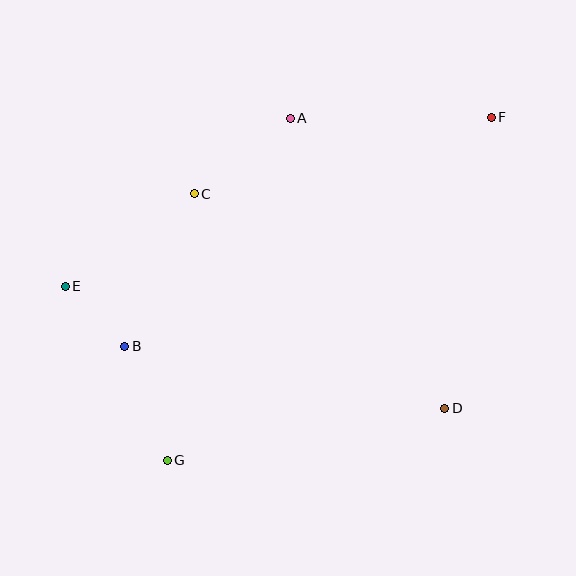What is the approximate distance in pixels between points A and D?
The distance between A and D is approximately 328 pixels.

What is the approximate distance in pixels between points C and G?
The distance between C and G is approximately 268 pixels.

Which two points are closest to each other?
Points B and E are closest to each other.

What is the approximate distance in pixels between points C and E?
The distance between C and E is approximately 159 pixels.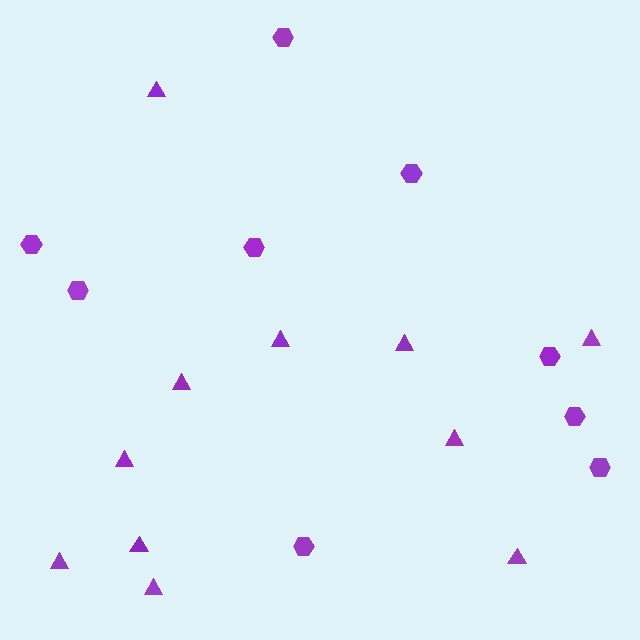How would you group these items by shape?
There are 2 groups: one group of triangles (11) and one group of hexagons (9).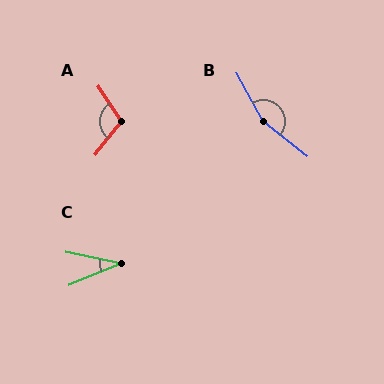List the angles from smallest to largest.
C (34°), A (108°), B (157°).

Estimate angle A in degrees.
Approximately 108 degrees.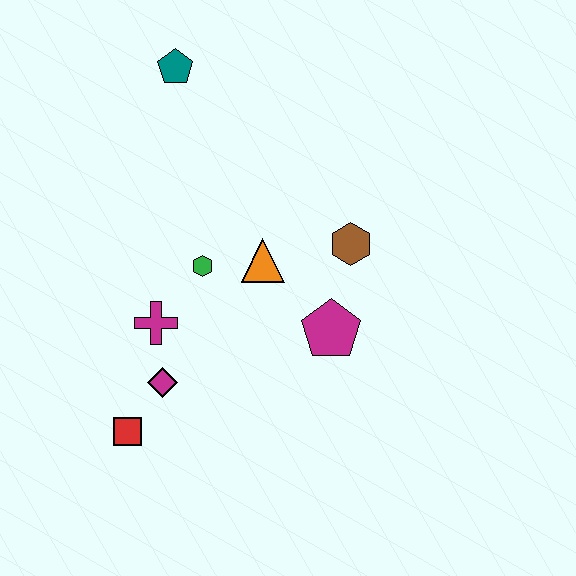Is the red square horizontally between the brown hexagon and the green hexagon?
No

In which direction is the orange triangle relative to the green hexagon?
The orange triangle is to the right of the green hexagon.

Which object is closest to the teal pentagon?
The green hexagon is closest to the teal pentagon.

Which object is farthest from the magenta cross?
The teal pentagon is farthest from the magenta cross.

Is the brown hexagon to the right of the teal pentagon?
Yes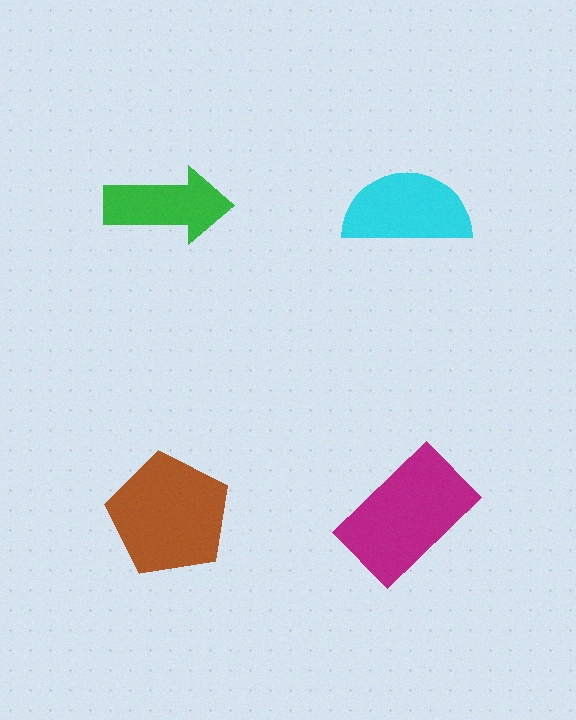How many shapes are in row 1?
2 shapes.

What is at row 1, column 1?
A green arrow.